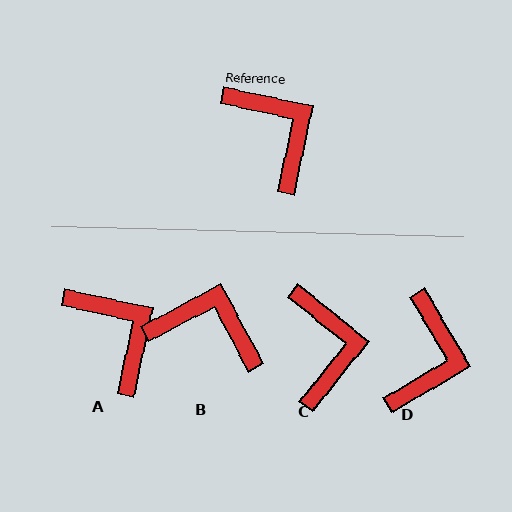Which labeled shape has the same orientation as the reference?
A.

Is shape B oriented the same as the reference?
No, it is off by about 41 degrees.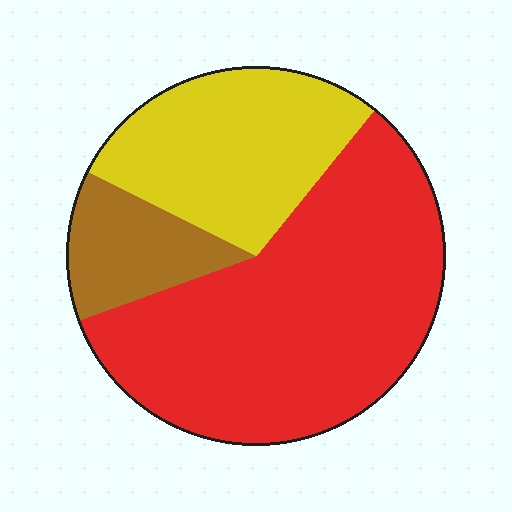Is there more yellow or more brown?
Yellow.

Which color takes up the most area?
Red, at roughly 60%.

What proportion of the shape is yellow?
Yellow takes up between a quarter and a half of the shape.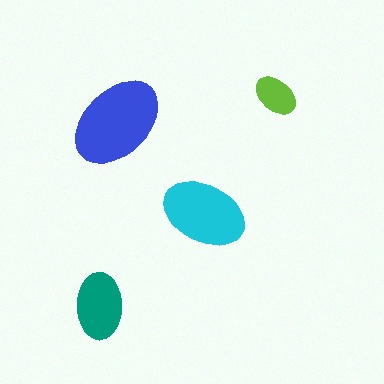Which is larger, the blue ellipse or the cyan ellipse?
The blue one.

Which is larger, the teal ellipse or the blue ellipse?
The blue one.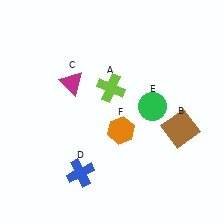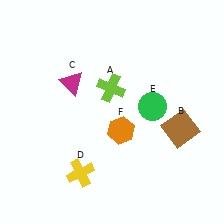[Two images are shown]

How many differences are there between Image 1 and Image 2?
There is 1 difference between the two images.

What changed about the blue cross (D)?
In Image 1, D is blue. In Image 2, it changed to yellow.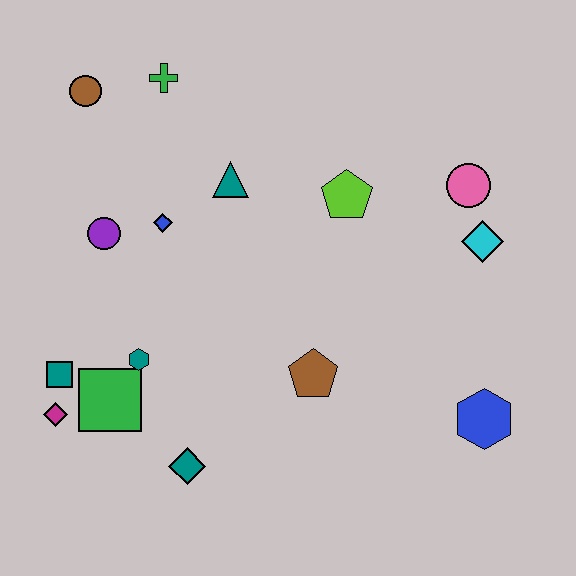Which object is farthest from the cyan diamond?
The magenta diamond is farthest from the cyan diamond.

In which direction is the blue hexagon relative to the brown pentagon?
The blue hexagon is to the right of the brown pentagon.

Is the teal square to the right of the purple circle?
No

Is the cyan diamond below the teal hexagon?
No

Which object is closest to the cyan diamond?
The pink circle is closest to the cyan diamond.